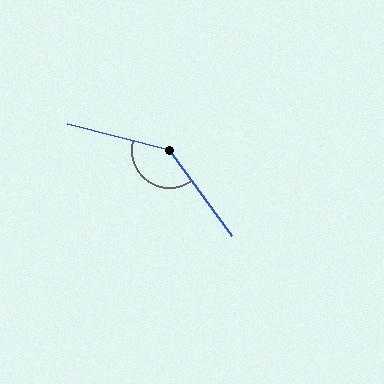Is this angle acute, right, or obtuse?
It is obtuse.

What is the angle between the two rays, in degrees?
Approximately 141 degrees.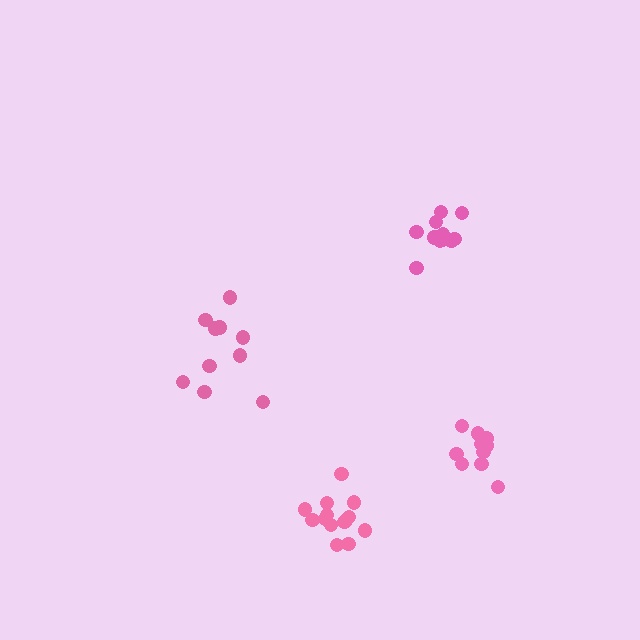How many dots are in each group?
Group 1: 10 dots, Group 2: 15 dots, Group 3: 10 dots, Group 4: 11 dots (46 total).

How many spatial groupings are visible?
There are 4 spatial groupings.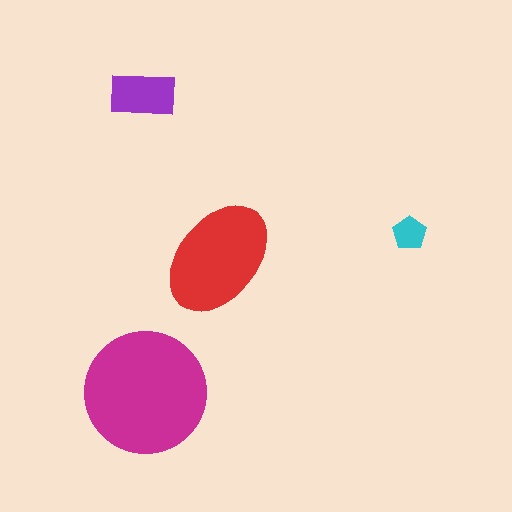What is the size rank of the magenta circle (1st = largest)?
1st.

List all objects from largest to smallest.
The magenta circle, the red ellipse, the purple rectangle, the cyan pentagon.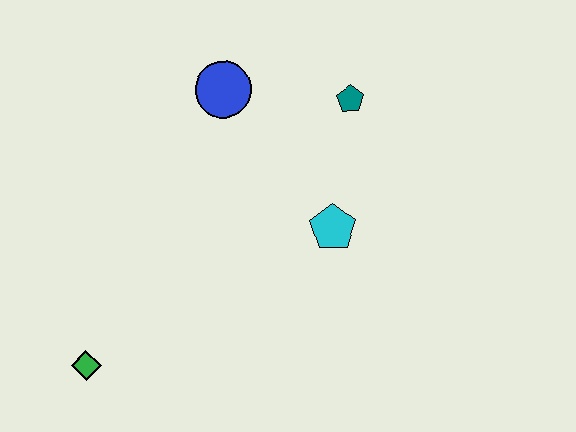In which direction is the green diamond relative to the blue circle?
The green diamond is below the blue circle.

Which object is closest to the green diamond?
The cyan pentagon is closest to the green diamond.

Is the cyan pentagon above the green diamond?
Yes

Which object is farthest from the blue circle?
The green diamond is farthest from the blue circle.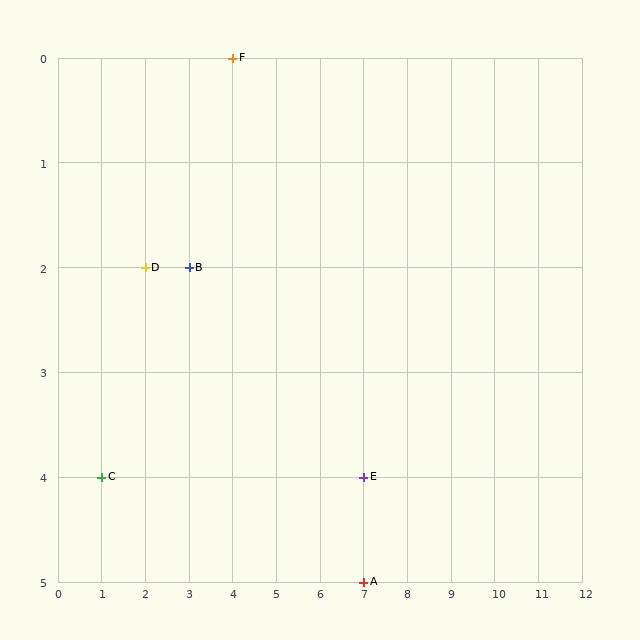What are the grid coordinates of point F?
Point F is at grid coordinates (4, 0).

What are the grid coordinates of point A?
Point A is at grid coordinates (7, 5).